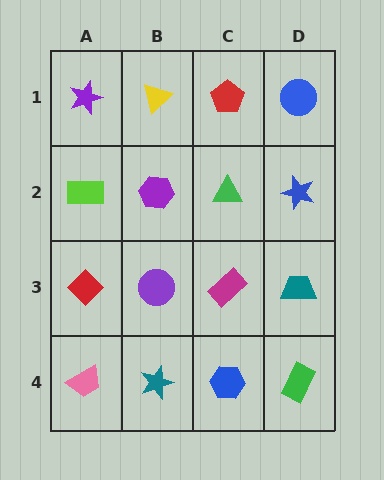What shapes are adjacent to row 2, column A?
A purple star (row 1, column A), a red diamond (row 3, column A), a purple hexagon (row 2, column B).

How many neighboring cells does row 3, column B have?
4.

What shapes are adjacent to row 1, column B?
A purple hexagon (row 2, column B), a purple star (row 1, column A), a red pentagon (row 1, column C).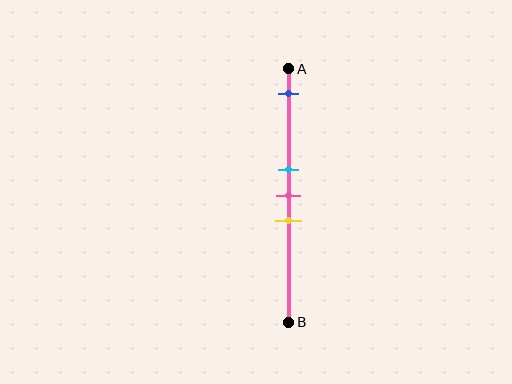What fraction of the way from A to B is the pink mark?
The pink mark is approximately 50% (0.5) of the way from A to B.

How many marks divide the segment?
There are 4 marks dividing the segment.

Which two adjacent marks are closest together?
The cyan and pink marks are the closest adjacent pair.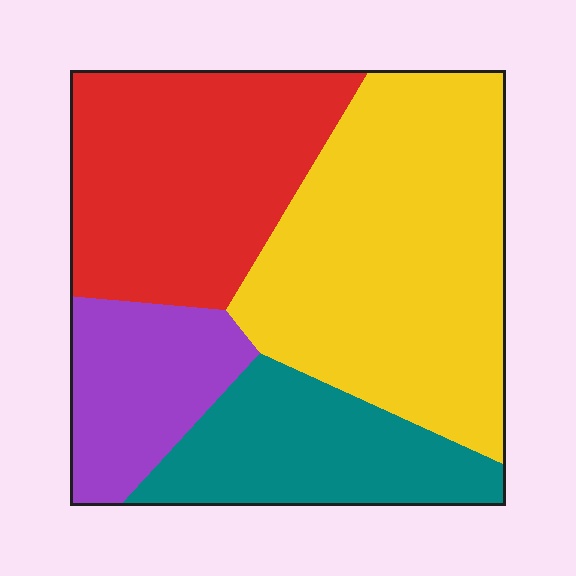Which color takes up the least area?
Purple, at roughly 15%.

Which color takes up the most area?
Yellow, at roughly 40%.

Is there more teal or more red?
Red.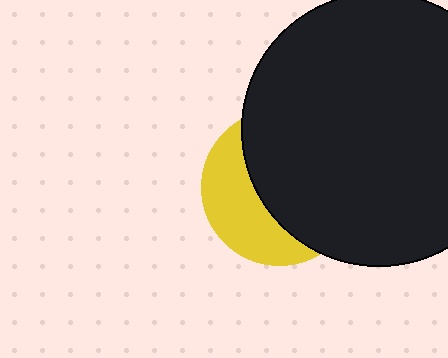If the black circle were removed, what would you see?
You would see the complete yellow circle.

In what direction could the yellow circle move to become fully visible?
The yellow circle could move left. That would shift it out from behind the black circle entirely.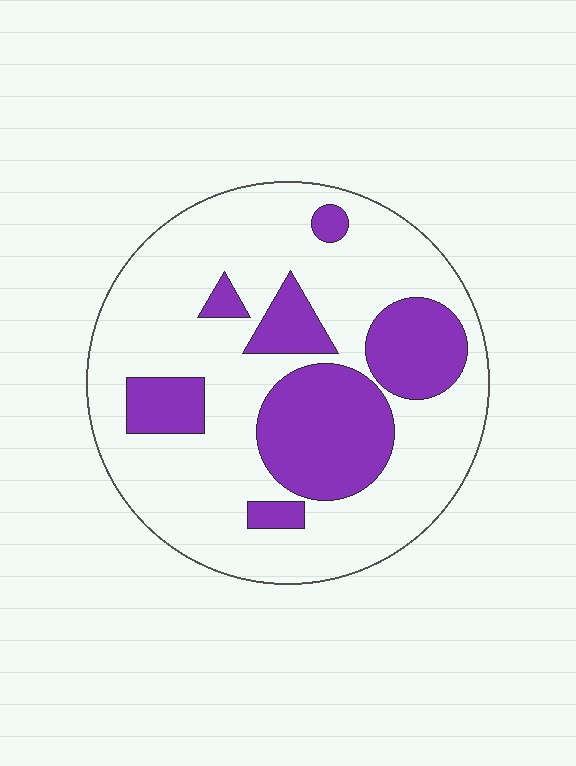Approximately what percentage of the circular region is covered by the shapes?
Approximately 30%.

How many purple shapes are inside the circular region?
7.